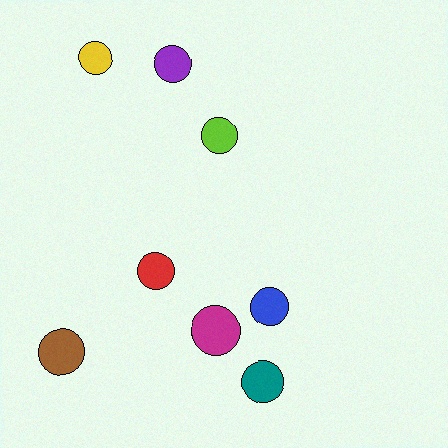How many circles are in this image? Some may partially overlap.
There are 8 circles.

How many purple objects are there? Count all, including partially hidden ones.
There is 1 purple object.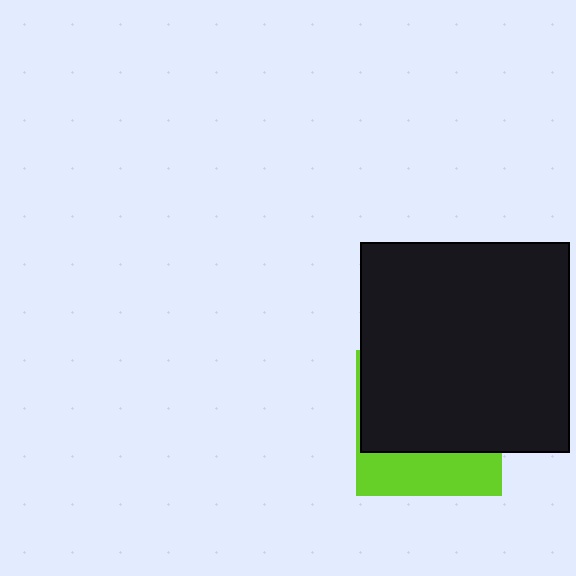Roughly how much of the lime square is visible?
A small part of it is visible (roughly 31%).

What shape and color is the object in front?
The object in front is a black square.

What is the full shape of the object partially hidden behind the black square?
The partially hidden object is a lime square.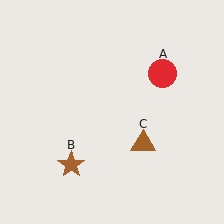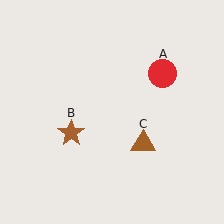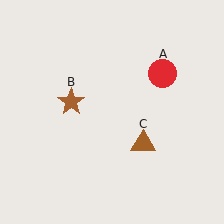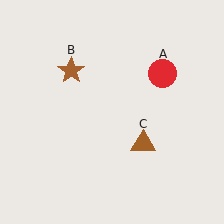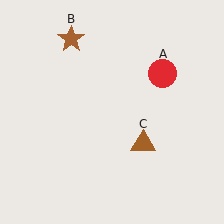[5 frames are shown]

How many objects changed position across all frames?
1 object changed position: brown star (object B).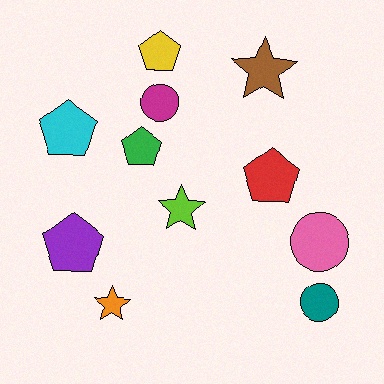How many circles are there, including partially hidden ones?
There are 3 circles.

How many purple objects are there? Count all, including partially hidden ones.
There is 1 purple object.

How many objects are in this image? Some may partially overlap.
There are 11 objects.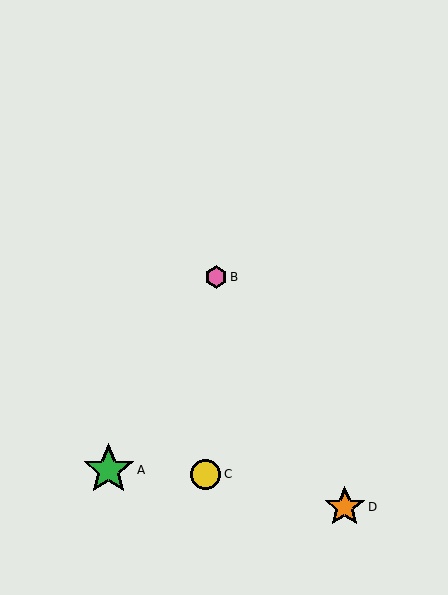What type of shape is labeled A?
Shape A is a green star.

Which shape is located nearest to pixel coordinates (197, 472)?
The yellow circle (labeled C) at (206, 474) is nearest to that location.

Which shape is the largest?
The green star (labeled A) is the largest.